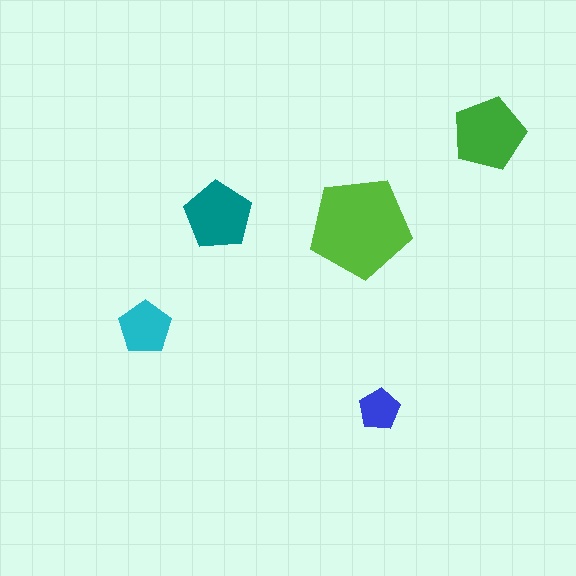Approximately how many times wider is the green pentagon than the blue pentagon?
About 2 times wider.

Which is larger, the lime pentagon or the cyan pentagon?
The lime one.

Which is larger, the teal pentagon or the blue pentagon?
The teal one.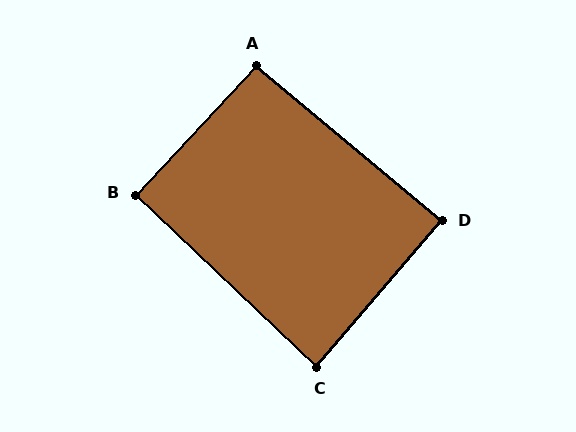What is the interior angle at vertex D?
Approximately 89 degrees (approximately right).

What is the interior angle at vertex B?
Approximately 91 degrees (approximately right).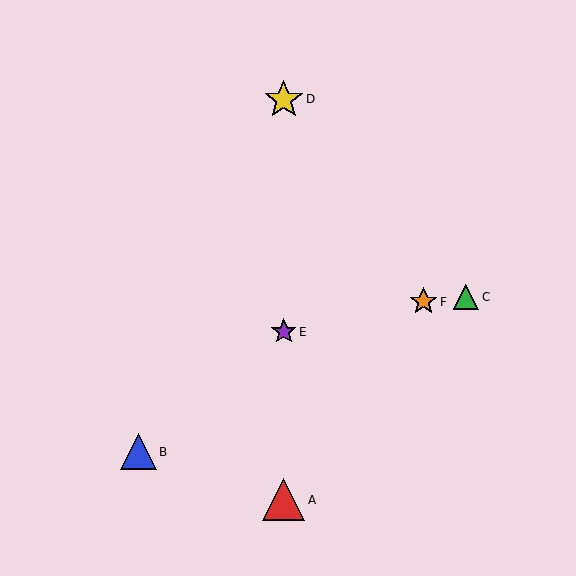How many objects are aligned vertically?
3 objects (A, D, E) are aligned vertically.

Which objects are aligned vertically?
Objects A, D, E are aligned vertically.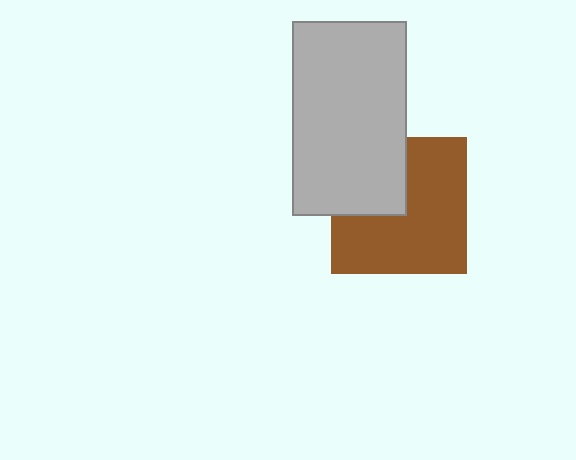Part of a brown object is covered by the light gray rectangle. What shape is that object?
It is a square.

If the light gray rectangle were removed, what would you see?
You would see the complete brown square.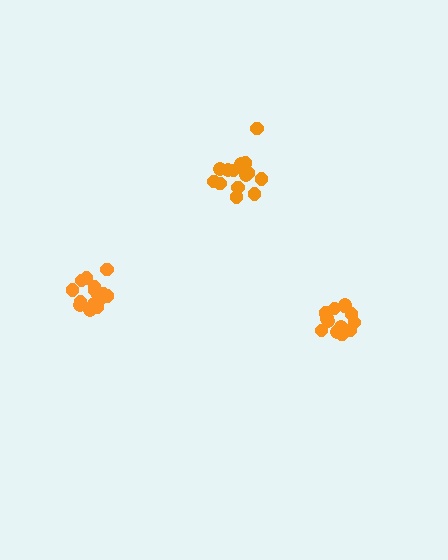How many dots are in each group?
Group 1: 16 dots, Group 2: 15 dots, Group 3: 13 dots (44 total).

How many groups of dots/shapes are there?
There are 3 groups.